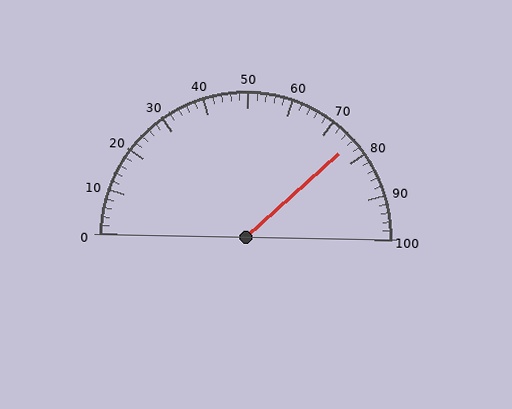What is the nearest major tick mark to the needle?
The nearest major tick mark is 80.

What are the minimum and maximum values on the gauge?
The gauge ranges from 0 to 100.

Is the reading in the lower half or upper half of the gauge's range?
The reading is in the upper half of the range (0 to 100).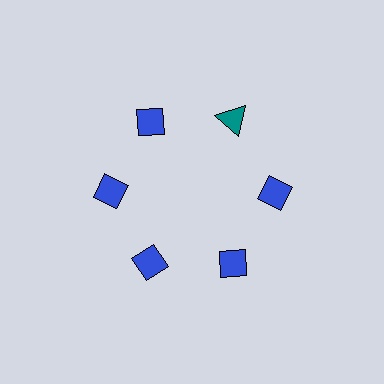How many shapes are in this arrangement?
There are 6 shapes arranged in a ring pattern.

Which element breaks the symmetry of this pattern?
The teal triangle at roughly the 1 o'clock position breaks the symmetry. All other shapes are blue diamonds.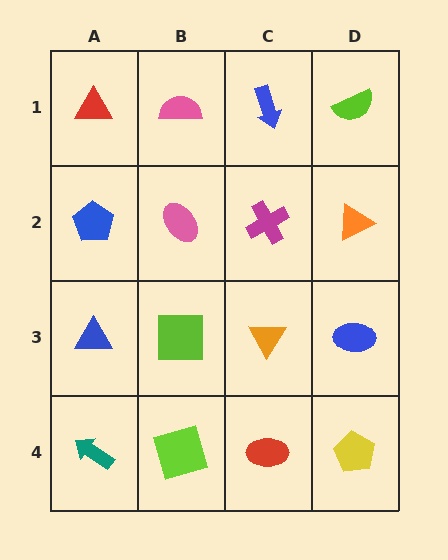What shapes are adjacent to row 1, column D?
An orange triangle (row 2, column D), a blue arrow (row 1, column C).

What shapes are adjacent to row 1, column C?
A magenta cross (row 2, column C), a pink semicircle (row 1, column B), a lime semicircle (row 1, column D).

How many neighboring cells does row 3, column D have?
3.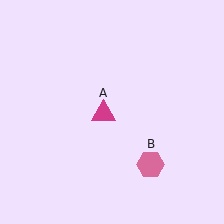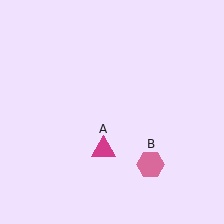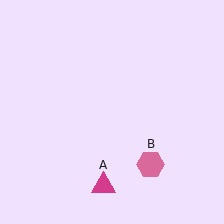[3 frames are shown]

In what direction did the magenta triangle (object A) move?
The magenta triangle (object A) moved down.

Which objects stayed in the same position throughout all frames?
Pink hexagon (object B) remained stationary.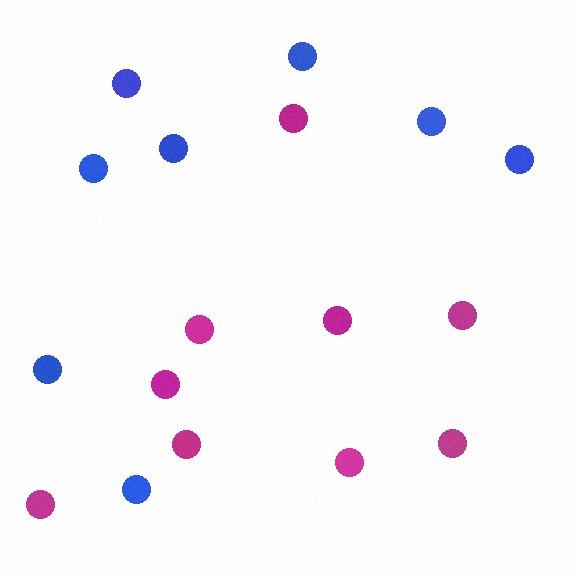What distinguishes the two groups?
There are 2 groups: one group of magenta circles (9) and one group of blue circles (8).